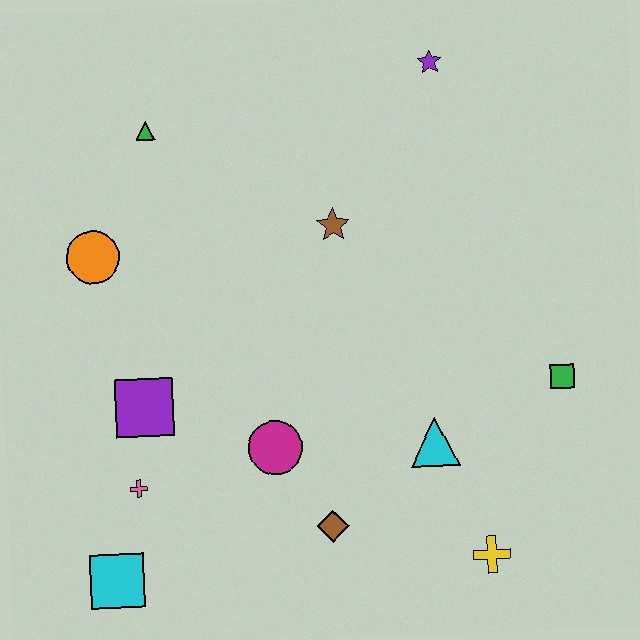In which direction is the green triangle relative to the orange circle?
The green triangle is above the orange circle.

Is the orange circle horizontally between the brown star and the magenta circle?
No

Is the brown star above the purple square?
Yes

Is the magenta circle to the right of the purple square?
Yes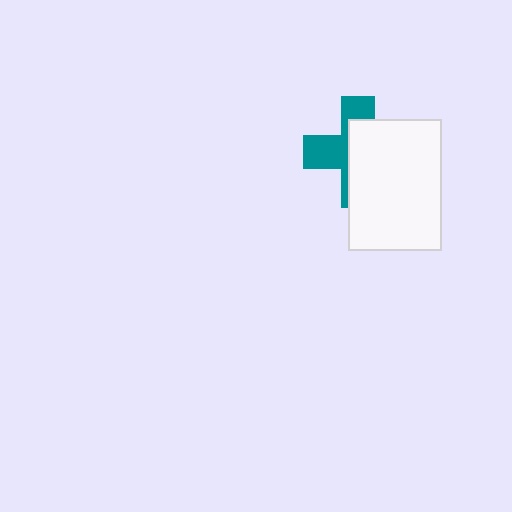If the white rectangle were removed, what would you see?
You would see the complete teal cross.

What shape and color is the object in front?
The object in front is a white rectangle.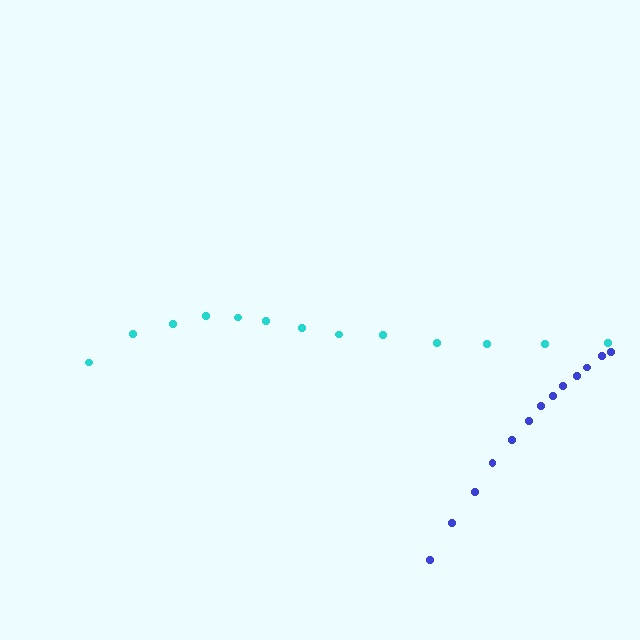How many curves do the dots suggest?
There are 2 distinct paths.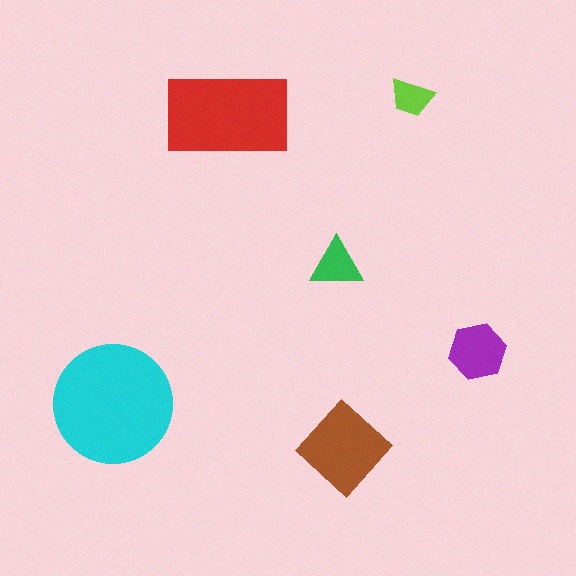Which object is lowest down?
The brown diamond is bottommost.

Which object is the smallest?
The lime trapezoid.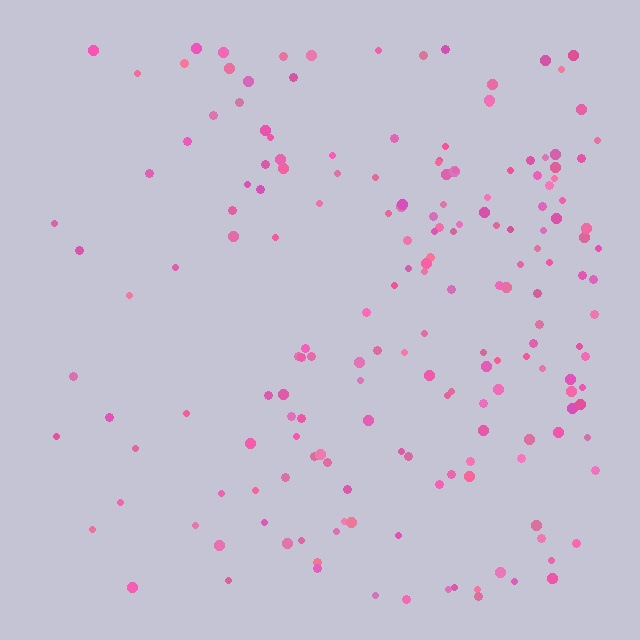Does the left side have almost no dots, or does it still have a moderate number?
Still a moderate number, just noticeably fewer than the right.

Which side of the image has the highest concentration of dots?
The right.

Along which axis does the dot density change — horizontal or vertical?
Horizontal.